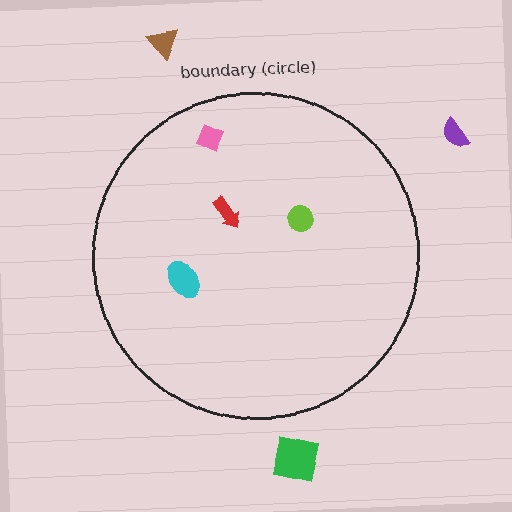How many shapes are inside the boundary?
4 inside, 3 outside.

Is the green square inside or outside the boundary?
Outside.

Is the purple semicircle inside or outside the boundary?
Outside.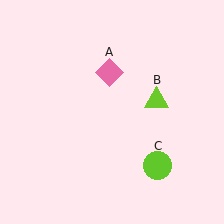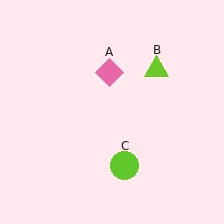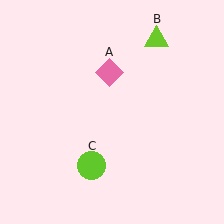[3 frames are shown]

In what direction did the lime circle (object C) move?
The lime circle (object C) moved left.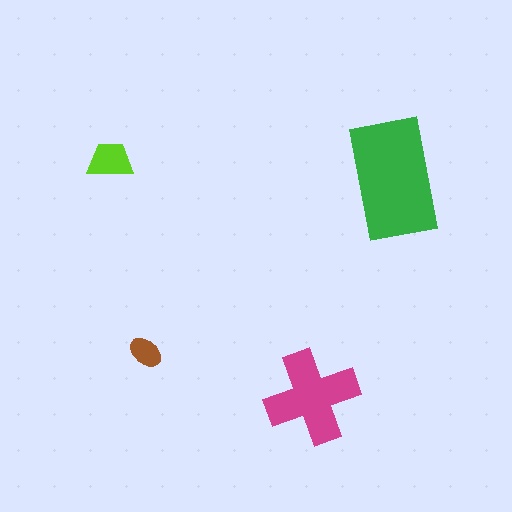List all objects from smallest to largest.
The brown ellipse, the lime trapezoid, the magenta cross, the green rectangle.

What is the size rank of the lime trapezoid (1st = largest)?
3rd.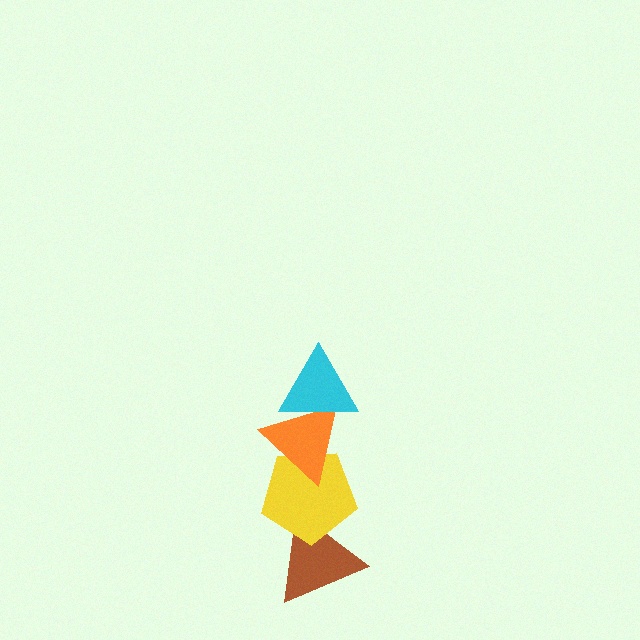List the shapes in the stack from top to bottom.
From top to bottom: the cyan triangle, the orange triangle, the yellow pentagon, the brown triangle.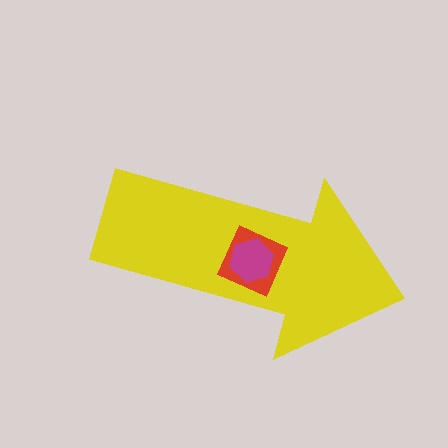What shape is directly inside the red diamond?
The magenta hexagon.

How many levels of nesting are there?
3.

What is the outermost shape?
The yellow arrow.